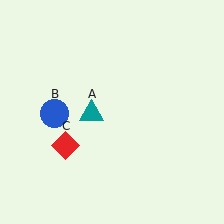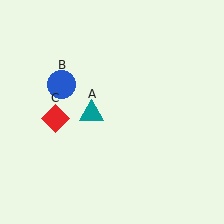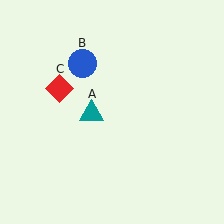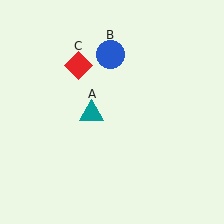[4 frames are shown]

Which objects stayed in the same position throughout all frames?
Teal triangle (object A) remained stationary.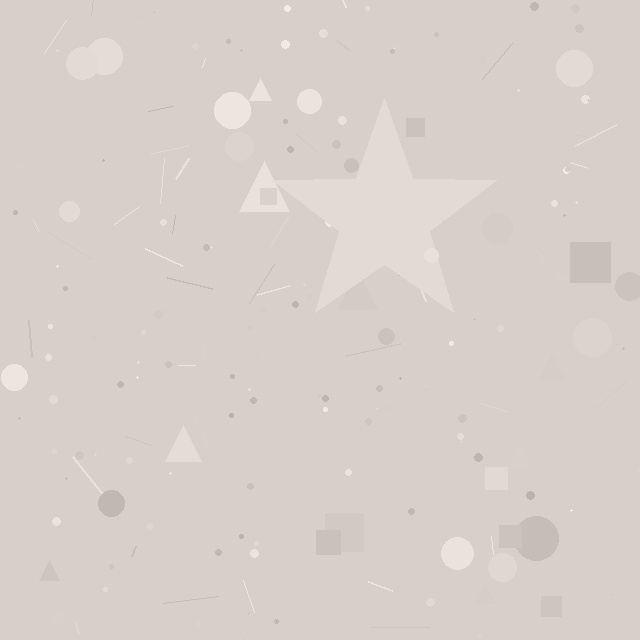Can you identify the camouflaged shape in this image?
The camouflaged shape is a star.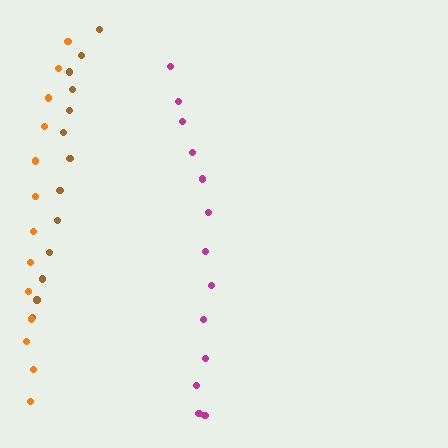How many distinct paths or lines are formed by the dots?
There are 3 distinct paths.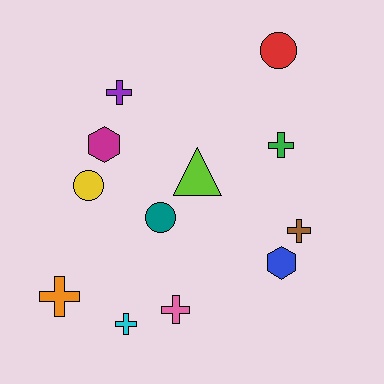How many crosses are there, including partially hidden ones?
There are 6 crosses.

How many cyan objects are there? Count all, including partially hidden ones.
There is 1 cyan object.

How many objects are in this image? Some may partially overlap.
There are 12 objects.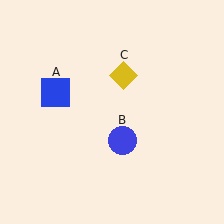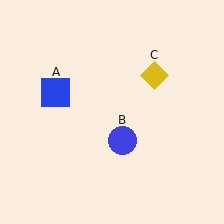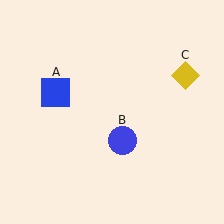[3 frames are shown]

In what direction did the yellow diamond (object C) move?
The yellow diamond (object C) moved right.